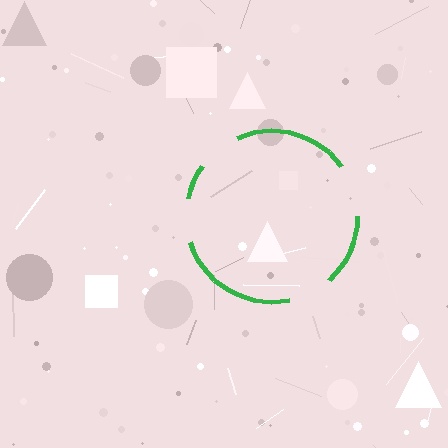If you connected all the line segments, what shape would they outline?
They would outline a circle.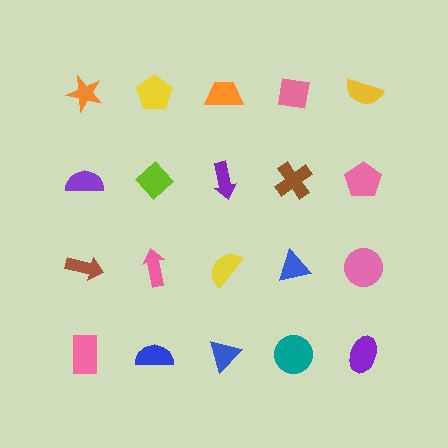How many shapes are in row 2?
5 shapes.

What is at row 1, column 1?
An orange star.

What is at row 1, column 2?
A yellow pentagon.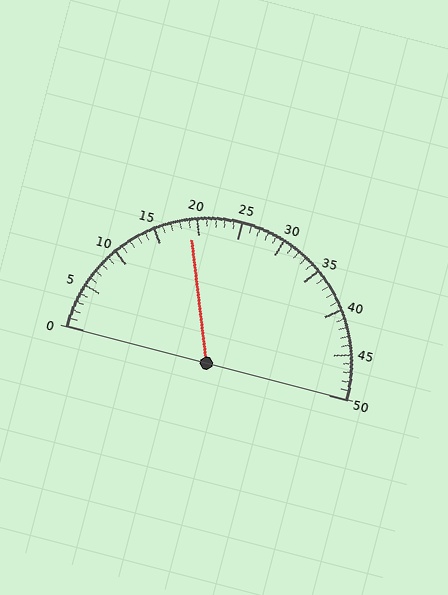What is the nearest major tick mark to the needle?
The nearest major tick mark is 20.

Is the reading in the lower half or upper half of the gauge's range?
The reading is in the lower half of the range (0 to 50).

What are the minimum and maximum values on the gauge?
The gauge ranges from 0 to 50.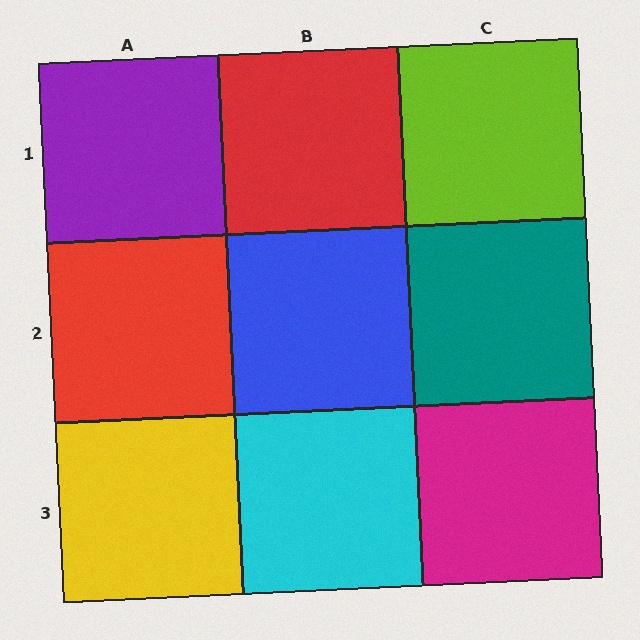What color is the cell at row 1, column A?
Purple.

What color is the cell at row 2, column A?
Red.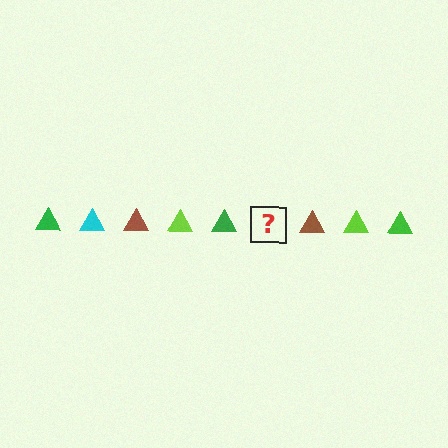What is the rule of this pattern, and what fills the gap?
The rule is that the pattern cycles through green, cyan, brown, lime triangles. The gap should be filled with a cyan triangle.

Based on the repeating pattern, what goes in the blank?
The blank should be a cyan triangle.